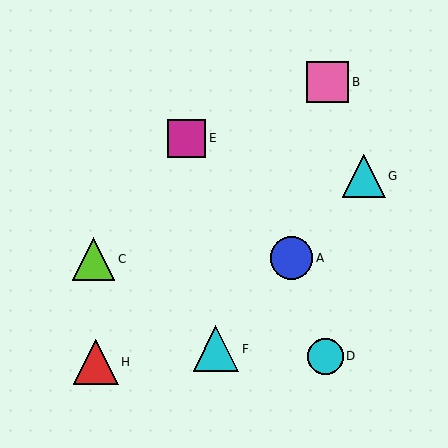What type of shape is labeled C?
Shape C is a lime triangle.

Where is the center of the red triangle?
The center of the red triangle is at (96, 362).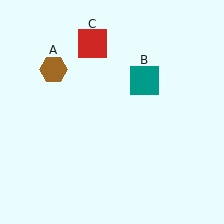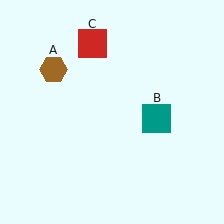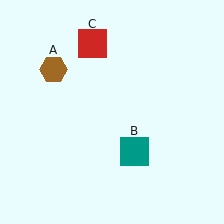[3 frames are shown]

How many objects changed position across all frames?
1 object changed position: teal square (object B).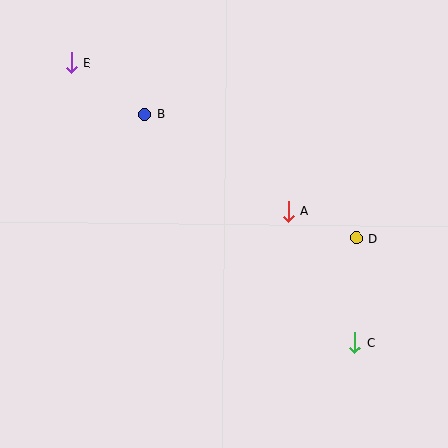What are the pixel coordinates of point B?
Point B is at (145, 114).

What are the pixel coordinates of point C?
Point C is at (355, 343).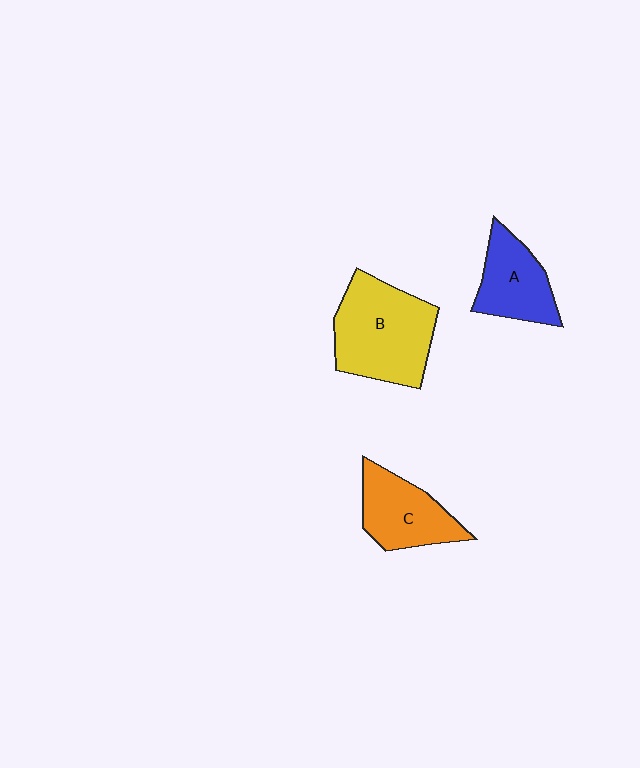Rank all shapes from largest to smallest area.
From largest to smallest: B (yellow), C (orange), A (blue).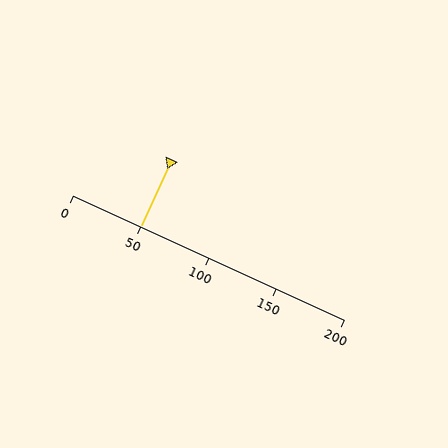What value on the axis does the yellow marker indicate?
The marker indicates approximately 50.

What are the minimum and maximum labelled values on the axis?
The axis runs from 0 to 200.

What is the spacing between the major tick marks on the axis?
The major ticks are spaced 50 apart.